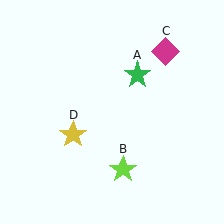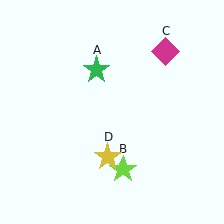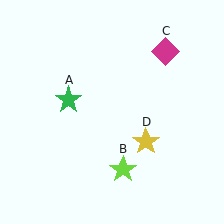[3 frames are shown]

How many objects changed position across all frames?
2 objects changed position: green star (object A), yellow star (object D).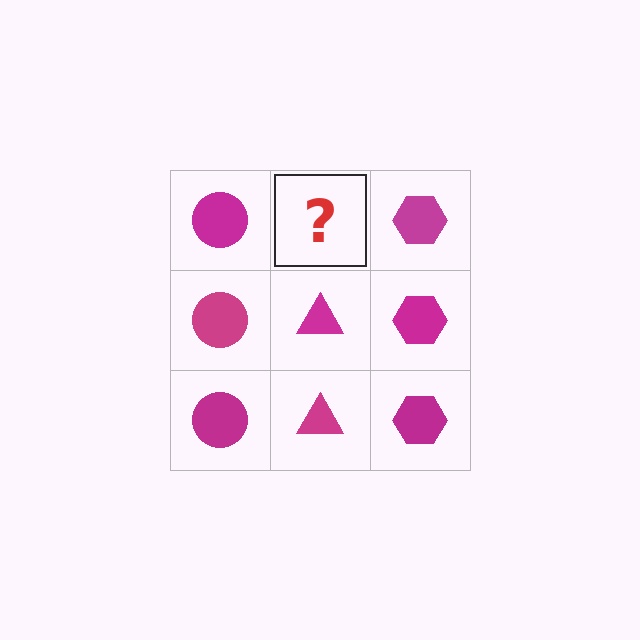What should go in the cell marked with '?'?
The missing cell should contain a magenta triangle.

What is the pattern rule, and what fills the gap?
The rule is that each column has a consistent shape. The gap should be filled with a magenta triangle.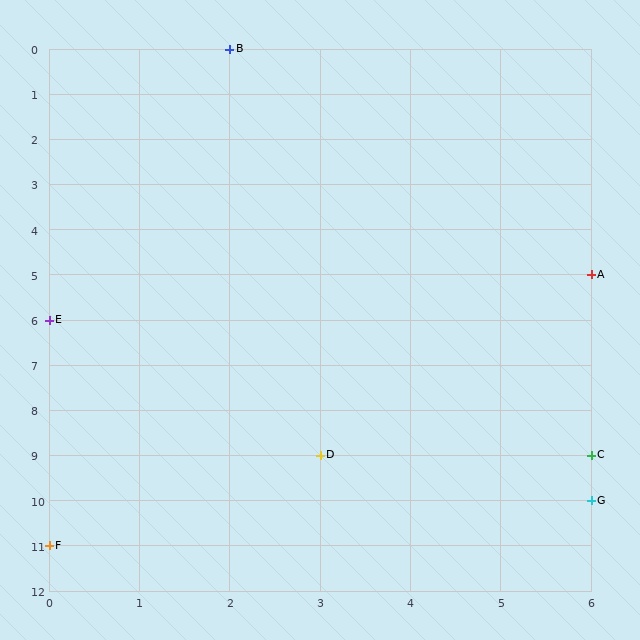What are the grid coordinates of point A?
Point A is at grid coordinates (6, 5).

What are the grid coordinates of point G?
Point G is at grid coordinates (6, 10).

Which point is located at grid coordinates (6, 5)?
Point A is at (6, 5).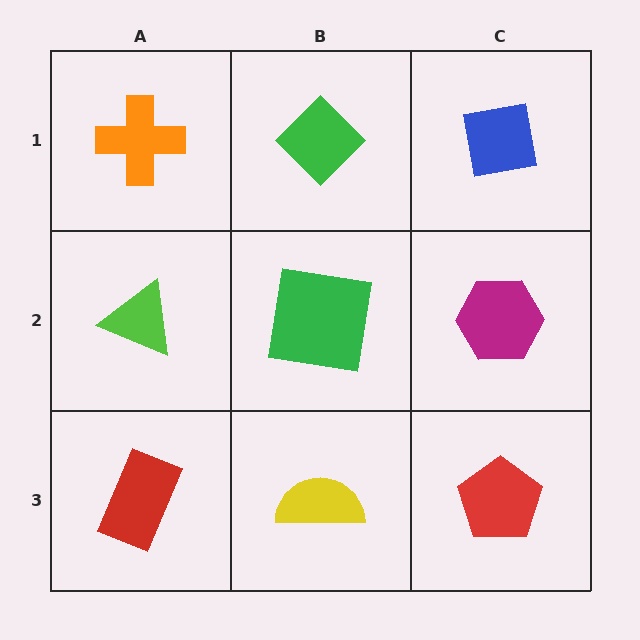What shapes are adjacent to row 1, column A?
A lime triangle (row 2, column A), a green diamond (row 1, column B).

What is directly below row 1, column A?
A lime triangle.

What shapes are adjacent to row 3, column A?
A lime triangle (row 2, column A), a yellow semicircle (row 3, column B).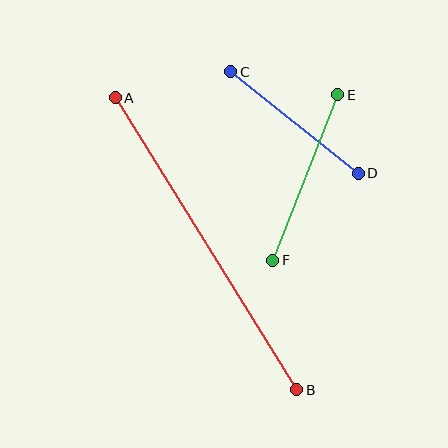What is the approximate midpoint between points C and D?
The midpoint is at approximately (295, 123) pixels.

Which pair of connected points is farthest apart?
Points A and B are farthest apart.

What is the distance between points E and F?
The distance is approximately 178 pixels.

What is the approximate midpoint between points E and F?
The midpoint is at approximately (305, 177) pixels.